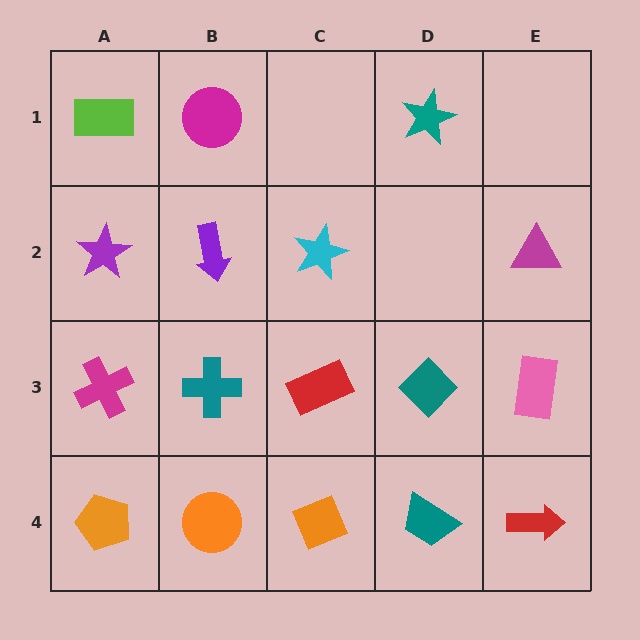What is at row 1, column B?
A magenta circle.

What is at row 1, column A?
A lime rectangle.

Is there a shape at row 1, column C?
No, that cell is empty.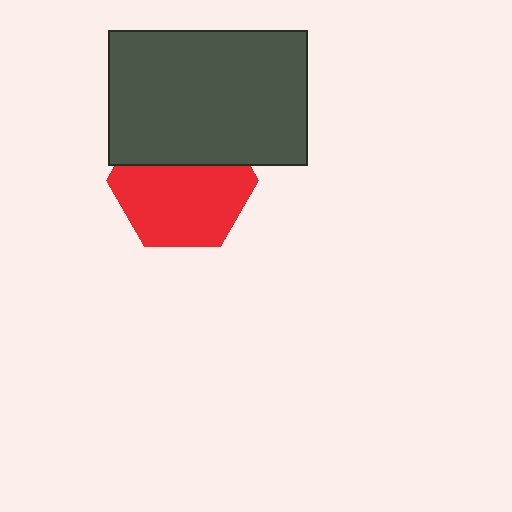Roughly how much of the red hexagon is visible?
About half of it is visible (roughly 64%).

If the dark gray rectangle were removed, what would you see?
You would see the complete red hexagon.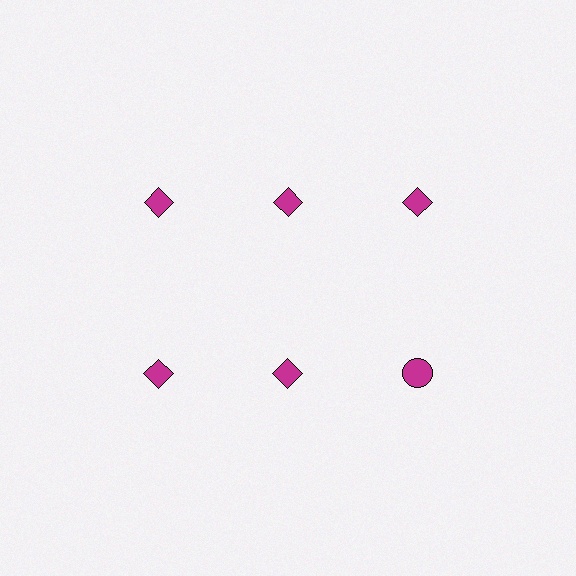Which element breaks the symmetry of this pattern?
The magenta circle in the second row, center column breaks the symmetry. All other shapes are magenta diamonds.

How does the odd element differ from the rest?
It has a different shape: circle instead of diamond.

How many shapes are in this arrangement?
There are 6 shapes arranged in a grid pattern.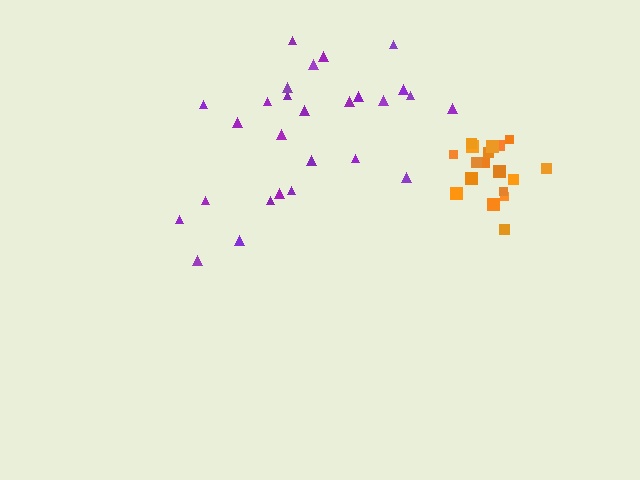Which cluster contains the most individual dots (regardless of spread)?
Purple (27).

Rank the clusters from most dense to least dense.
orange, purple.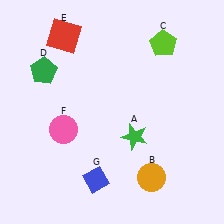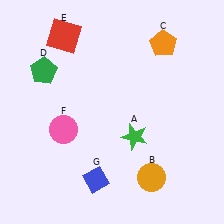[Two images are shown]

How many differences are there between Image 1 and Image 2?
There is 1 difference between the two images.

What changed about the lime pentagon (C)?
In Image 1, C is lime. In Image 2, it changed to orange.